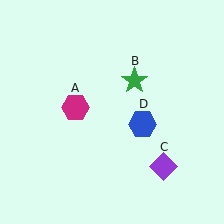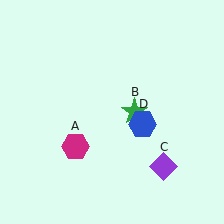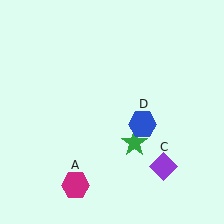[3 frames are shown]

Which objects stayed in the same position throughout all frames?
Purple diamond (object C) and blue hexagon (object D) remained stationary.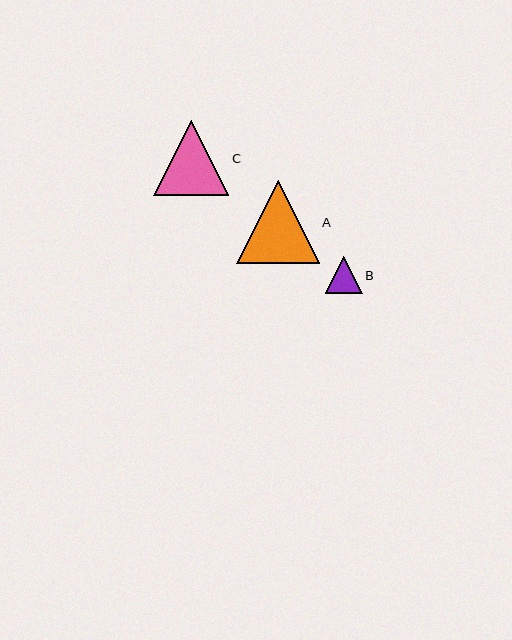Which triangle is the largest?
Triangle A is the largest with a size of approximately 83 pixels.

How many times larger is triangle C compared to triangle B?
Triangle C is approximately 2.0 times the size of triangle B.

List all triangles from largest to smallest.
From largest to smallest: A, C, B.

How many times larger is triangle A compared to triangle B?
Triangle A is approximately 2.3 times the size of triangle B.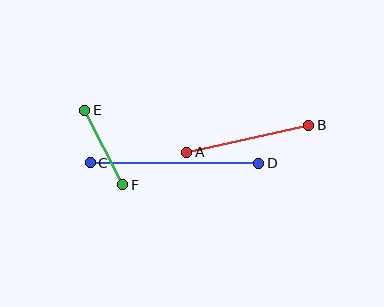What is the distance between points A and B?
The distance is approximately 125 pixels.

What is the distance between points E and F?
The distance is approximately 84 pixels.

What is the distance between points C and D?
The distance is approximately 169 pixels.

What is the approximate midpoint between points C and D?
The midpoint is at approximately (175, 163) pixels.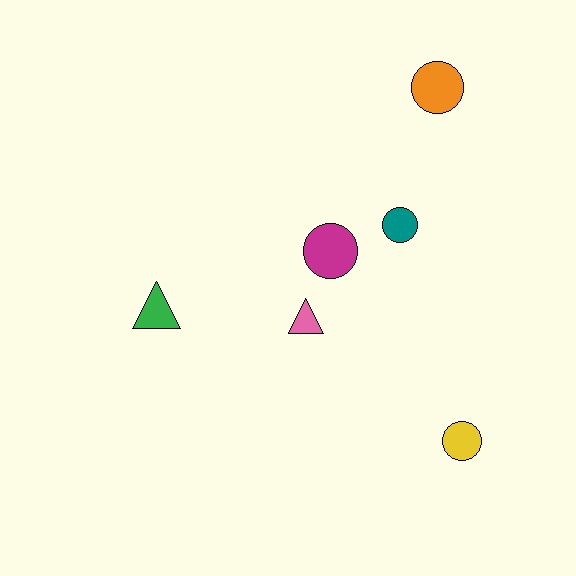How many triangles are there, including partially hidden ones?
There are 2 triangles.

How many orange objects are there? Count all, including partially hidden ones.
There is 1 orange object.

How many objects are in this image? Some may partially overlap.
There are 6 objects.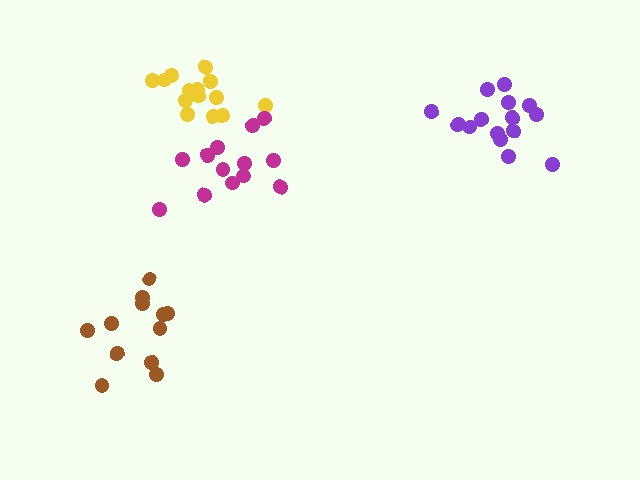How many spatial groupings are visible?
There are 4 spatial groupings.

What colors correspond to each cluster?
The clusters are colored: brown, yellow, purple, magenta.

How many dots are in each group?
Group 1: 12 dots, Group 2: 14 dots, Group 3: 15 dots, Group 4: 13 dots (54 total).